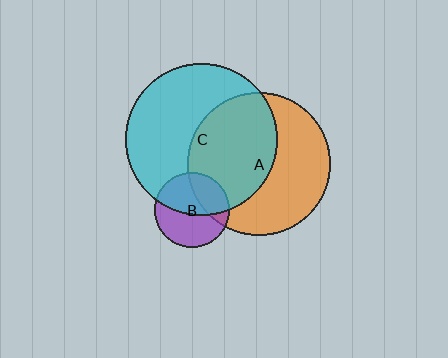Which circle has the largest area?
Circle C (cyan).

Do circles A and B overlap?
Yes.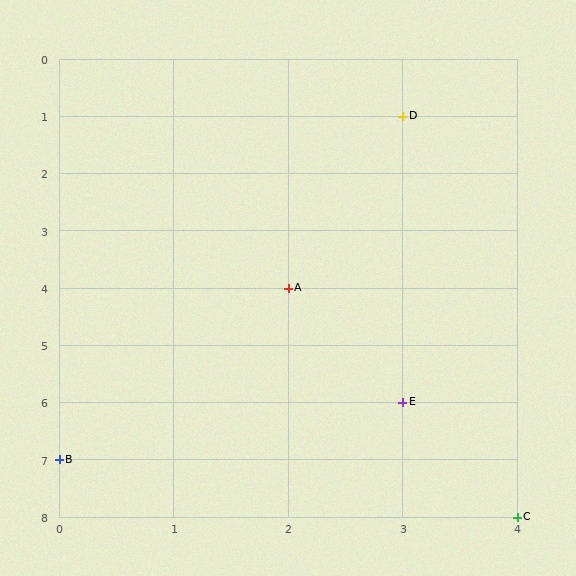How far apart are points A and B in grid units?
Points A and B are 2 columns and 3 rows apart (about 3.6 grid units diagonally).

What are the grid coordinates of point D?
Point D is at grid coordinates (3, 1).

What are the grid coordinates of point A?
Point A is at grid coordinates (2, 4).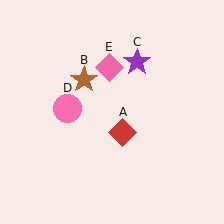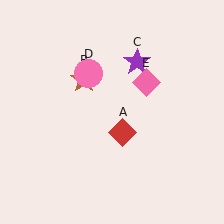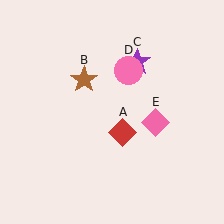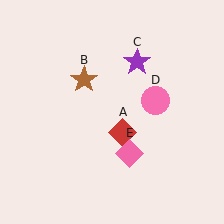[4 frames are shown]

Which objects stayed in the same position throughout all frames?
Red diamond (object A) and brown star (object B) and purple star (object C) remained stationary.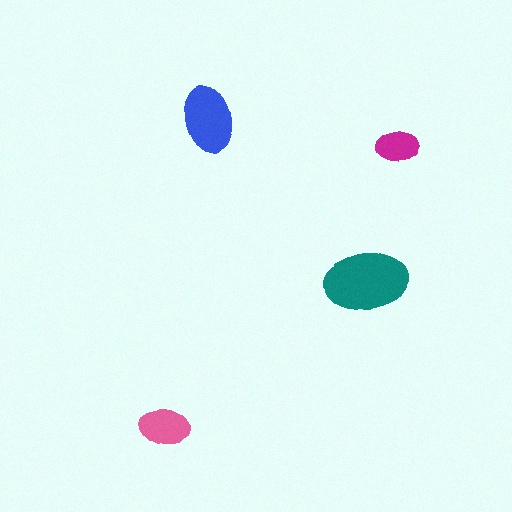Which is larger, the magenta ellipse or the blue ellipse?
The blue one.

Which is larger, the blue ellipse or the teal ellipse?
The teal one.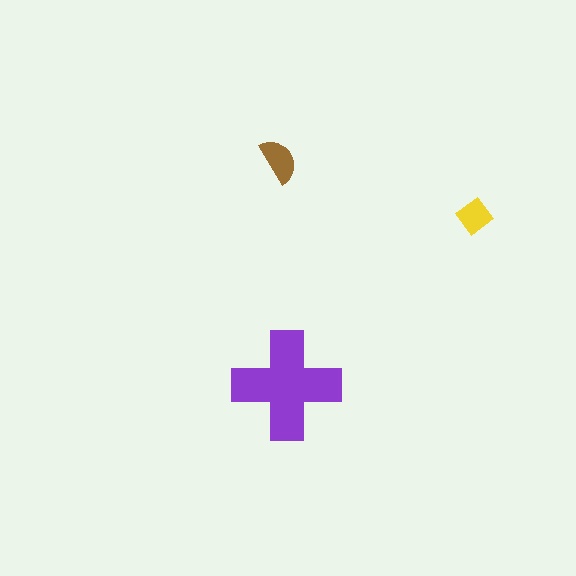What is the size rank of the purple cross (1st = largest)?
1st.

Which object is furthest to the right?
The yellow diamond is rightmost.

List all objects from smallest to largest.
The yellow diamond, the brown semicircle, the purple cross.